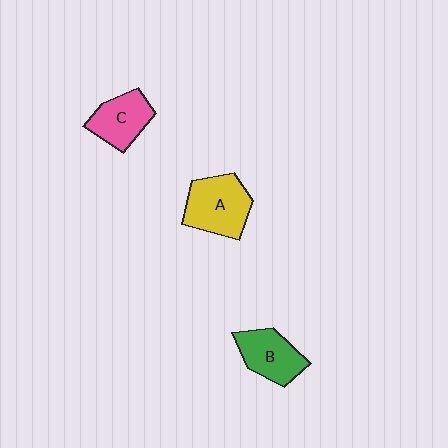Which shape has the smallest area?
Shape C (pink).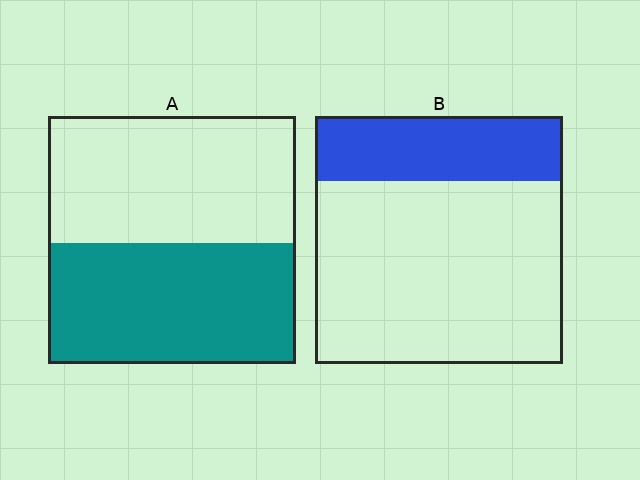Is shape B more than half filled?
No.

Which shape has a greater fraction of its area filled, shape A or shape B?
Shape A.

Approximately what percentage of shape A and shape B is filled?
A is approximately 50% and B is approximately 25%.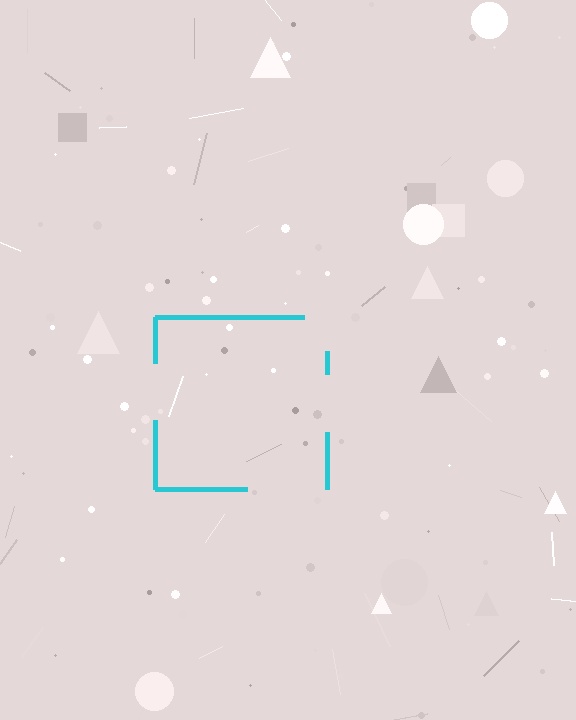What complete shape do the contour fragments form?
The contour fragments form a square.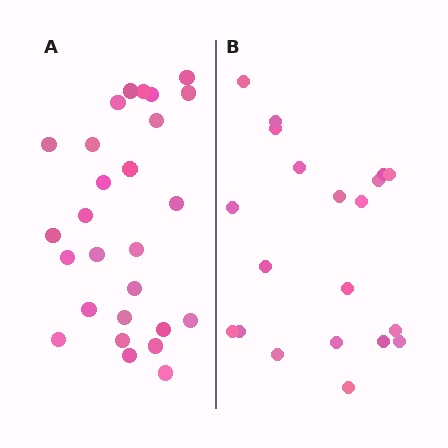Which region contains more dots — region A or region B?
Region A (the left region) has more dots.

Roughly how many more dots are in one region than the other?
Region A has roughly 8 or so more dots than region B.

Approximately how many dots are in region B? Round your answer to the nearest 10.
About 20 dots.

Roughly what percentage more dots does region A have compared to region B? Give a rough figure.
About 35% more.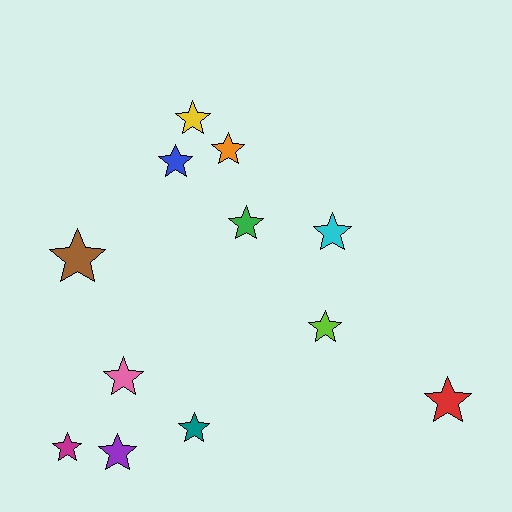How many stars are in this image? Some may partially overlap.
There are 12 stars.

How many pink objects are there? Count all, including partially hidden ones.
There is 1 pink object.